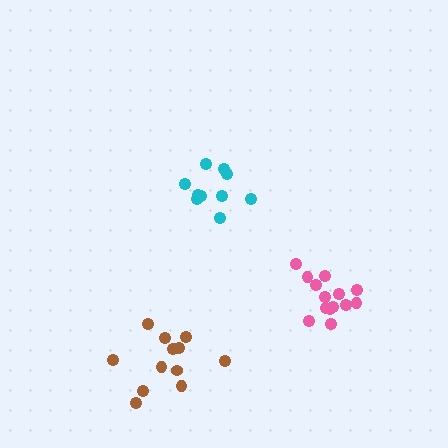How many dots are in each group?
Group 1: 10 dots, Group 2: 14 dots, Group 3: 12 dots (36 total).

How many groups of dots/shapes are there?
There are 3 groups.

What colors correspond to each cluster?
The clusters are colored: cyan, pink, brown.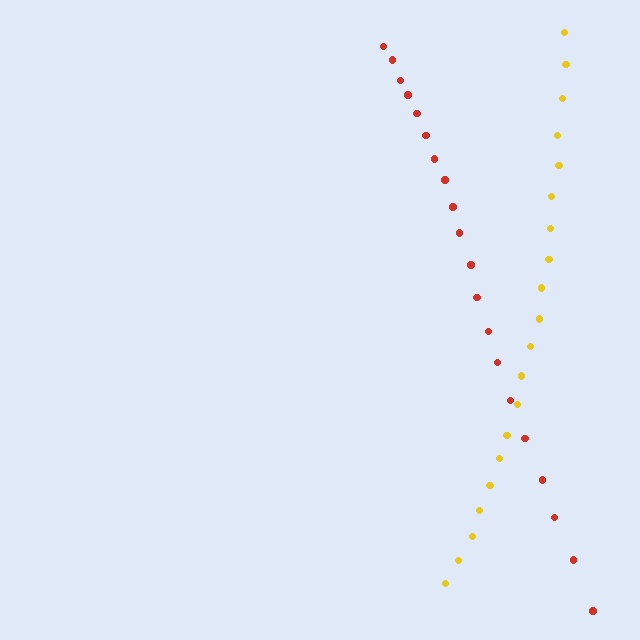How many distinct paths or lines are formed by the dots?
There are 2 distinct paths.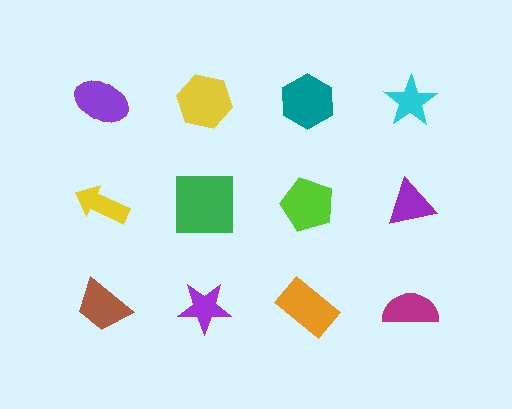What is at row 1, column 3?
A teal hexagon.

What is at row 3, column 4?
A magenta semicircle.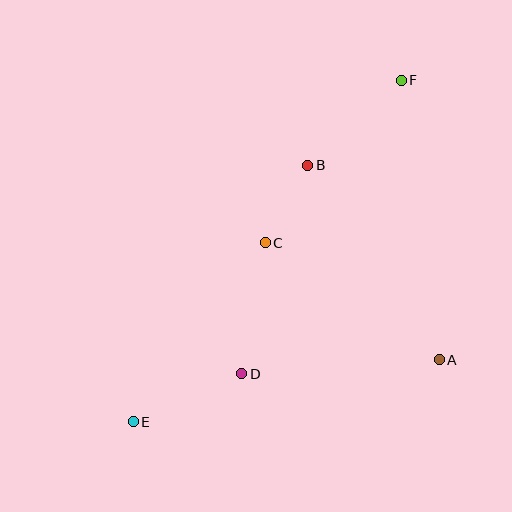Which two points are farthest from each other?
Points E and F are farthest from each other.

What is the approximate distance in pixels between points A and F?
The distance between A and F is approximately 282 pixels.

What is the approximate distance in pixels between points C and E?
The distance between C and E is approximately 223 pixels.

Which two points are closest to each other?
Points B and C are closest to each other.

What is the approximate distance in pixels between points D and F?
The distance between D and F is approximately 334 pixels.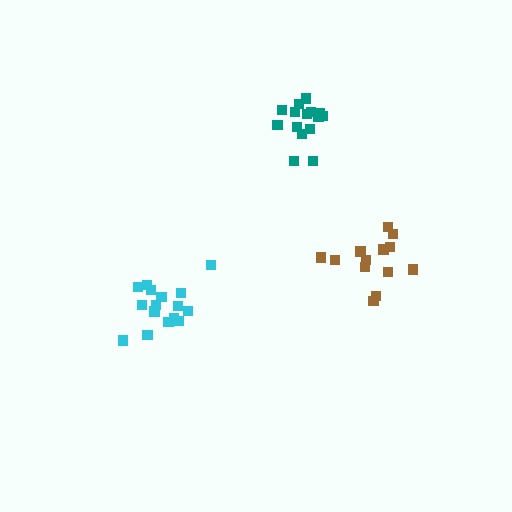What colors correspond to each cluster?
The clusters are colored: cyan, teal, brown.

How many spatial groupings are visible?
There are 3 spatial groupings.